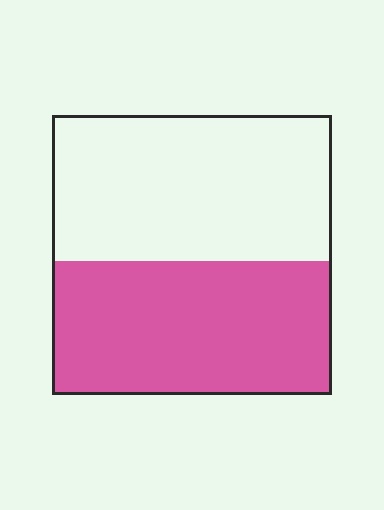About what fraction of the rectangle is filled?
About one half (1/2).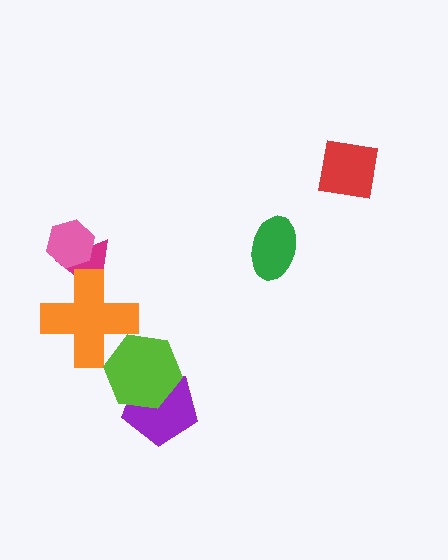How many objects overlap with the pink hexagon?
1 object overlaps with the pink hexagon.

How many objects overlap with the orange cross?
2 objects overlap with the orange cross.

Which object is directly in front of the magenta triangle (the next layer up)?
The orange cross is directly in front of the magenta triangle.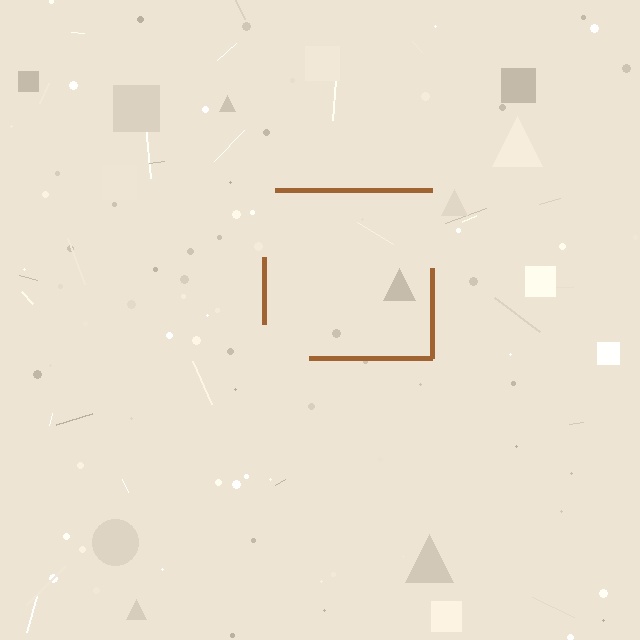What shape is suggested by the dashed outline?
The dashed outline suggests a square.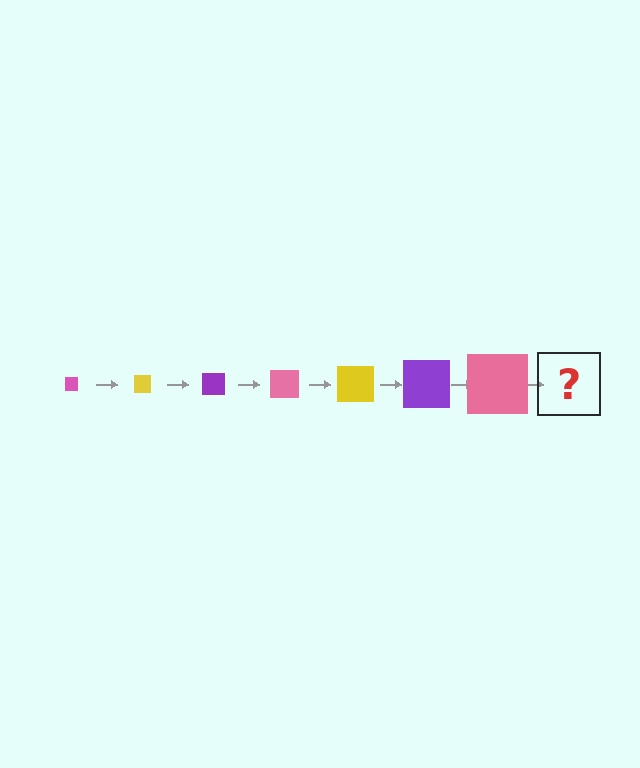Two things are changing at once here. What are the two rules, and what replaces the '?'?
The two rules are that the square grows larger each step and the color cycles through pink, yellow, and purple. The '?' should be a yellow square, larger than the previous one.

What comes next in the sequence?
The next element should be a yellow square, larger than the previous one.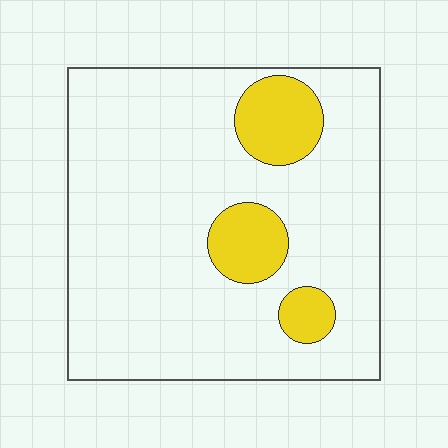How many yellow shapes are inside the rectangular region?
3.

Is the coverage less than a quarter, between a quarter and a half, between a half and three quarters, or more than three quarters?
Less than a quarter.